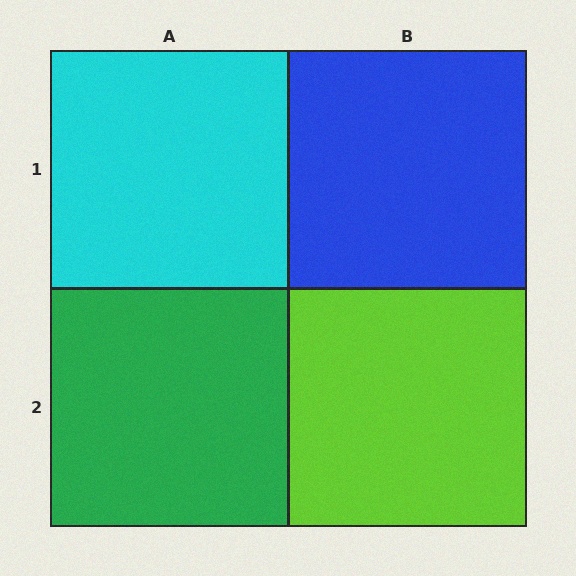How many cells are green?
1 cell is green.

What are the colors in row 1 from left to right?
Cyan, blue.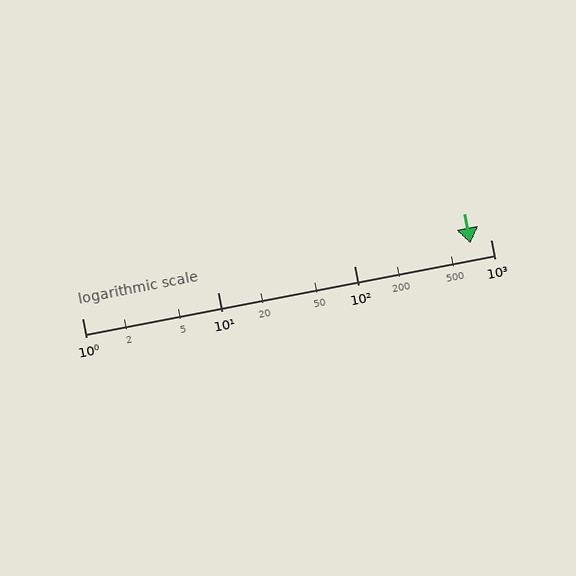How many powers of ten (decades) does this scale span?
The scale spans 3 decades, from 1 to 1000.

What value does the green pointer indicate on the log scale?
The pointer indicates approximately 710.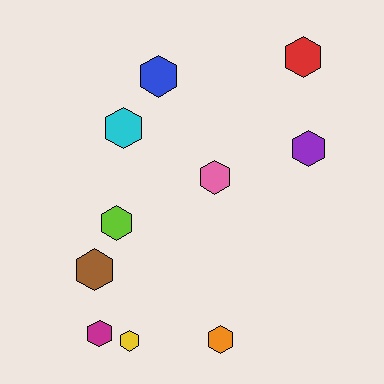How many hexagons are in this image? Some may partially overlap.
There are 10 hexagons.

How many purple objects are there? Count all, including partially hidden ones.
There is 1 purple object.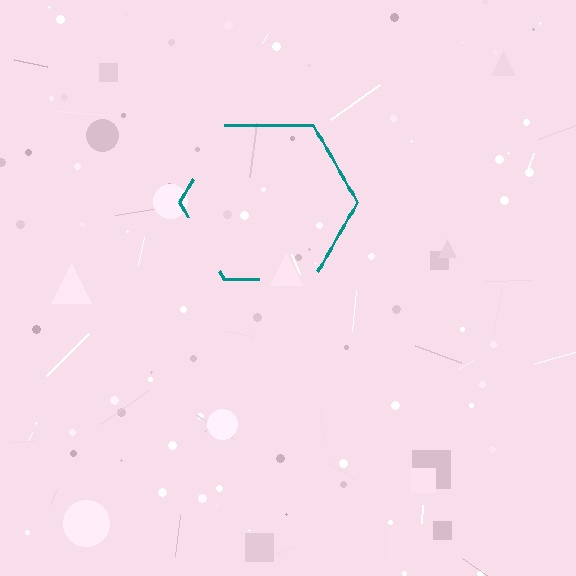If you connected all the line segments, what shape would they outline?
They would outline a hexagon.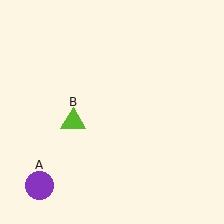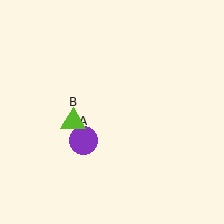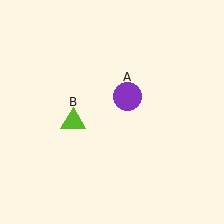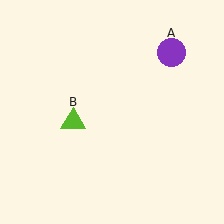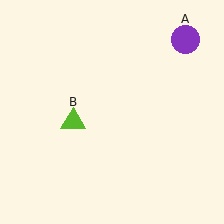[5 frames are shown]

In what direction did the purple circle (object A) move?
The purple circle (object A) moved up and to the right.